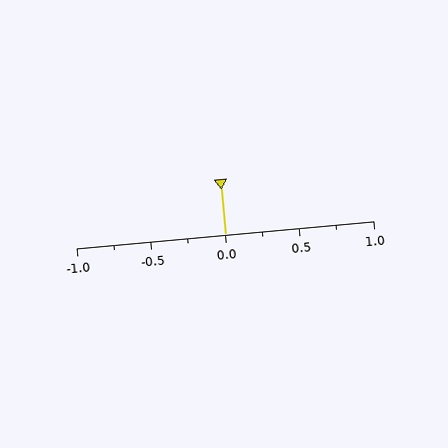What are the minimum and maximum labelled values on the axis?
The axis runs from -1.0 to 1.0.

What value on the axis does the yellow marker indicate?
The marker indicates approximately 0.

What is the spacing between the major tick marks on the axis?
The major ticks are spaced 0.5 apart.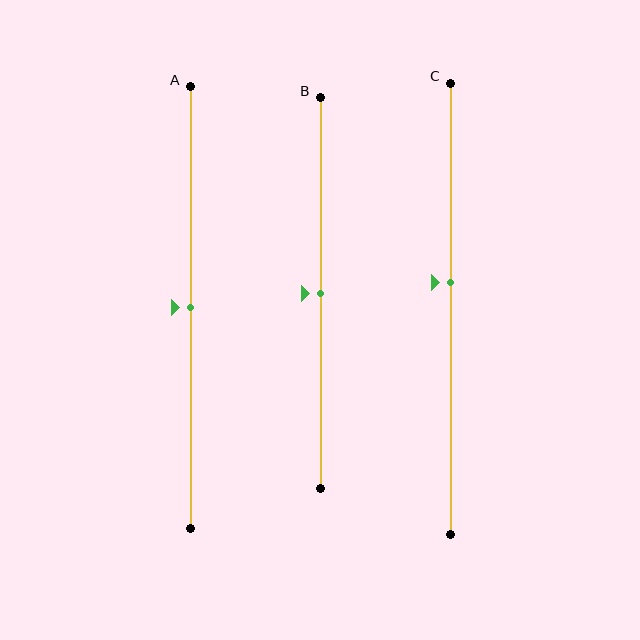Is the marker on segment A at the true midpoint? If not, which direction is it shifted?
Yes, the marker on segment A is at the true midpoint.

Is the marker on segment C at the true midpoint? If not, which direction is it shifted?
No, the marker on segment C is shifted upward by about 6% of the segment length.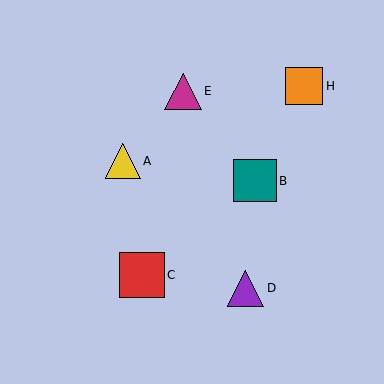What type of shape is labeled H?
Shape H is an orange square.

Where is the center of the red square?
The center of the red square is at (142, 275).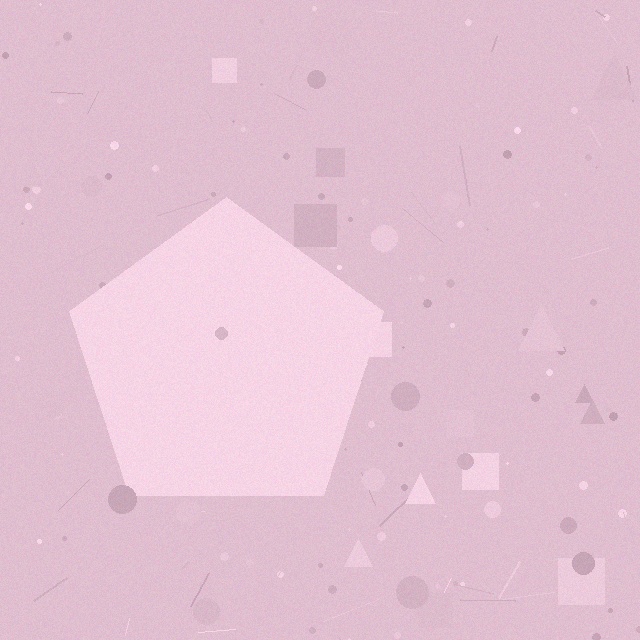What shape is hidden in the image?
A pentagon is hidden in the image.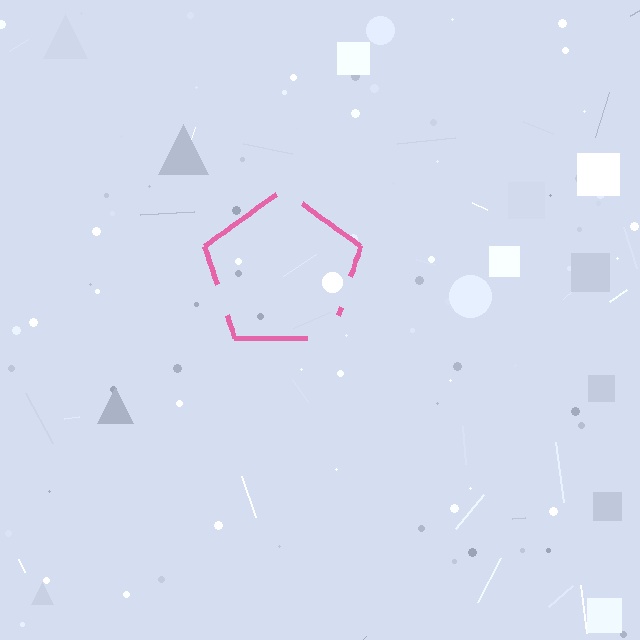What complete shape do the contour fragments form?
The contour fragments form a pentagon.